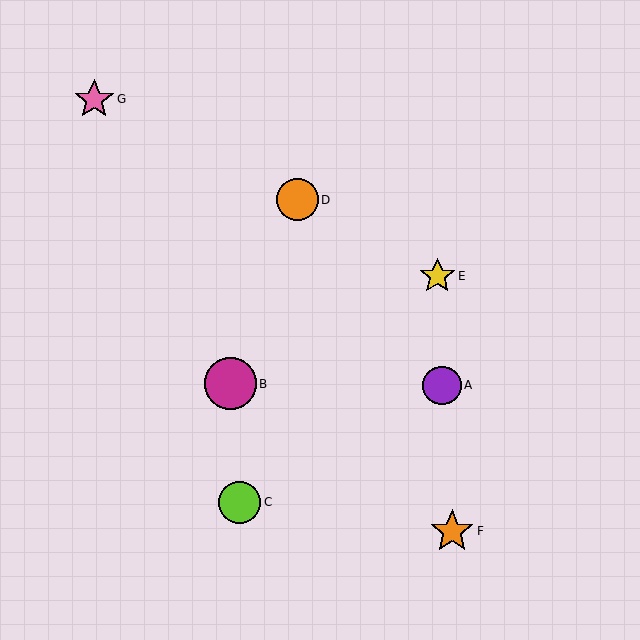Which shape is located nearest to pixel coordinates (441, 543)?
The orange star (labeled F) at (452, 531) is nearest to that location.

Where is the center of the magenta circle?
The center of the magenta circle is at (230, 384).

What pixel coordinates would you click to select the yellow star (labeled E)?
Click at (437, 276) to select the yellow star E.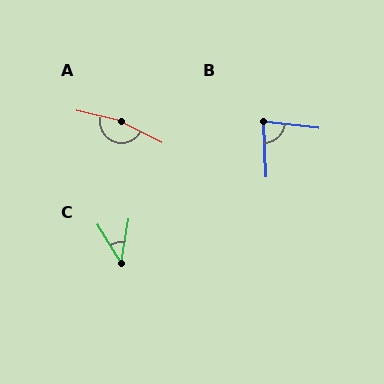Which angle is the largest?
A, at approximately 167 degrees.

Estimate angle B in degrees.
Approximately 82 degrees.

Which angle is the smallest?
C, at approximately 41 degrees.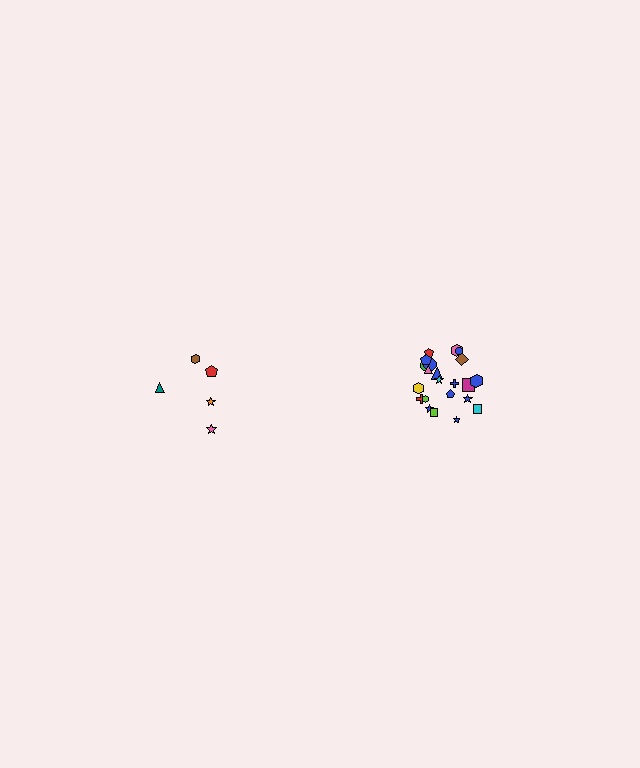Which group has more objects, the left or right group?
The right group.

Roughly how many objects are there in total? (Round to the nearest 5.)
Roughly 25 objects in total.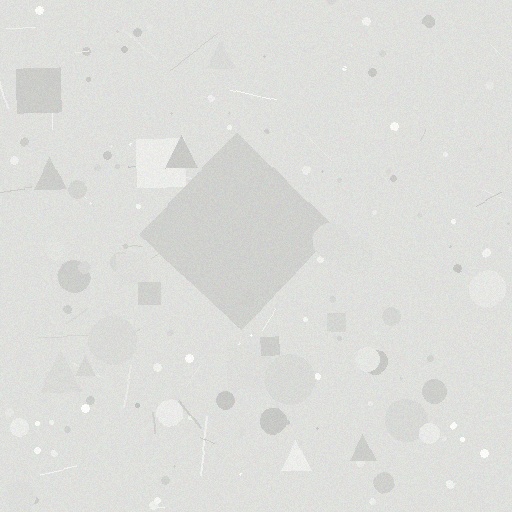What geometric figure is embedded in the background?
A diamond is embedded in the background.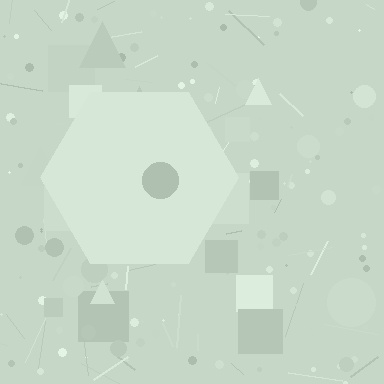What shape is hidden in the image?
A hexagon is hidden in the image.